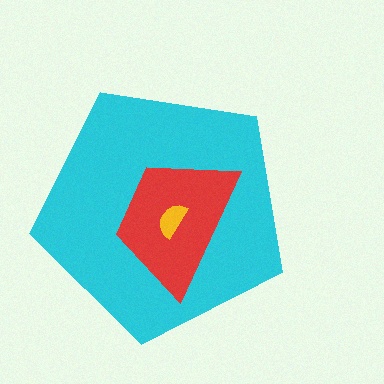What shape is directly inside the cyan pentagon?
The red trapezoid.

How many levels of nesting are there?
3.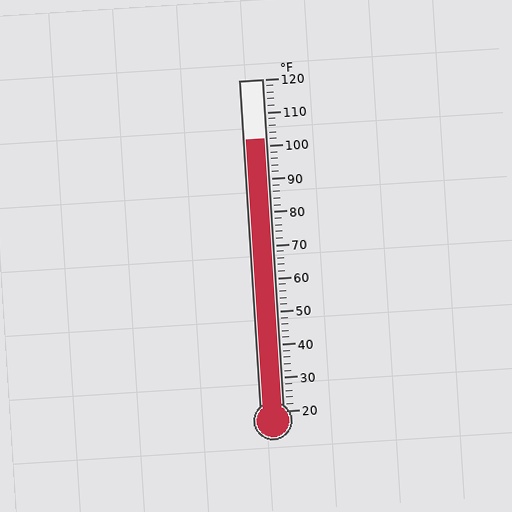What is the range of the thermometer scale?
The thermometer scale ranges from 20°F to 120°F.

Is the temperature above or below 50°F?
The temperature is above 50°F.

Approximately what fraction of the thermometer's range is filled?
The thermometer is filled to approximately 80% of its range.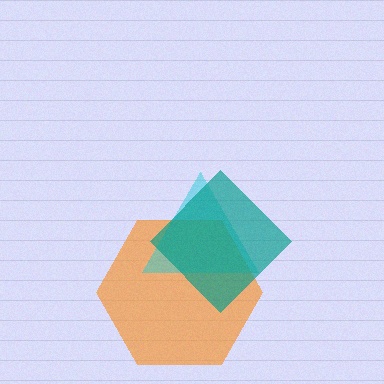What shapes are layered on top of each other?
The layered shapes are: an orange hexagon, a cyan triangle, a teal diamond.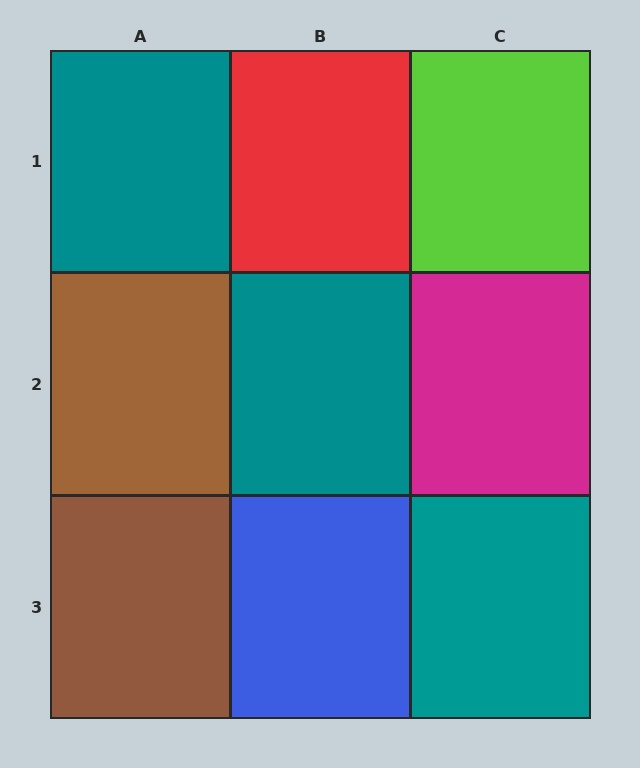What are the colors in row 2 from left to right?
Brown, teal, magenta.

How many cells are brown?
2 cells are brown.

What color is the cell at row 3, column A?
Brown.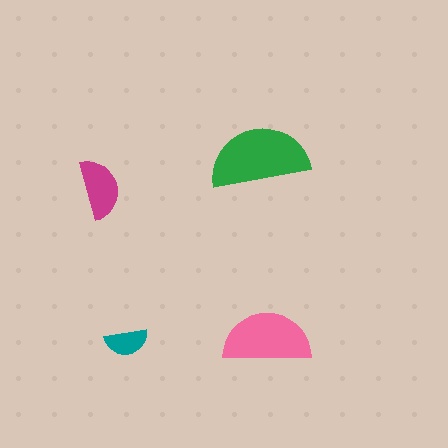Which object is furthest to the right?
The pink semicircle is rightmost.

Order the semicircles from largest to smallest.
the green one, the pink one, the magenta one, the teal one.